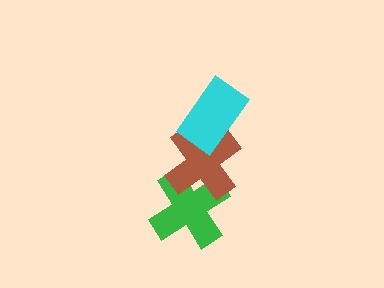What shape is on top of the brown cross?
The cyan rectangle is on top of the brown cross.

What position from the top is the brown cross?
The brown cross is 2nd from the top.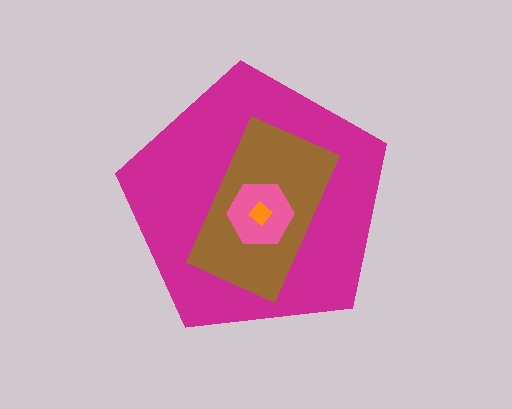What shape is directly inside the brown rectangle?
The pink hexagon.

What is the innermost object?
The orange diamond.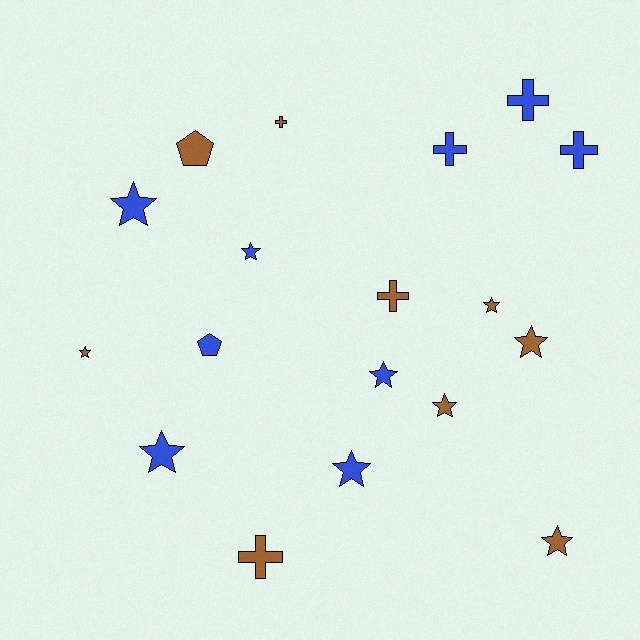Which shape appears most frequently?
Star, with 10 objects.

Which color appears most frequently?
Blue, with 9 objects.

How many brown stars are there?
There are 5 brown stars.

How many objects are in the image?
There are 18 objects.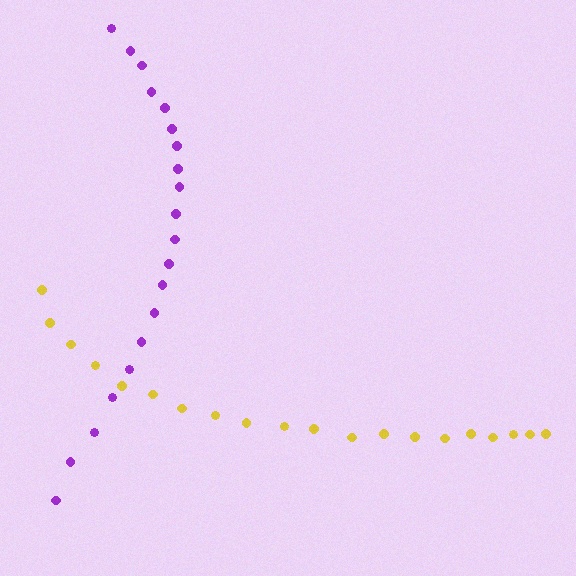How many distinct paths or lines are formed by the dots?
There are 2 distinct paths.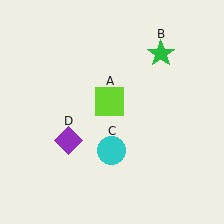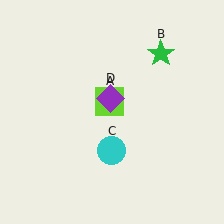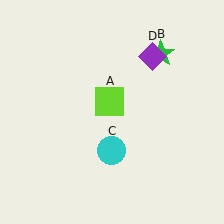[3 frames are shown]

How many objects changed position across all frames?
1 object changed position: purple diamond (object D).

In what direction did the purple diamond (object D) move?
The purple diamond (object D) moved up and to the right.